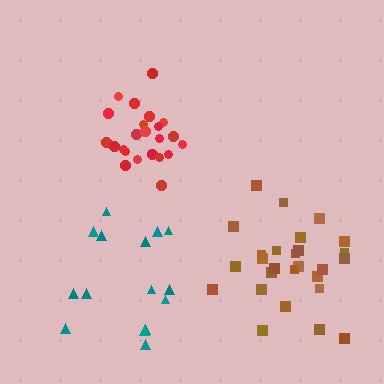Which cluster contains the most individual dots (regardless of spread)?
Brown (27).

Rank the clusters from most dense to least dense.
red, brown, teal.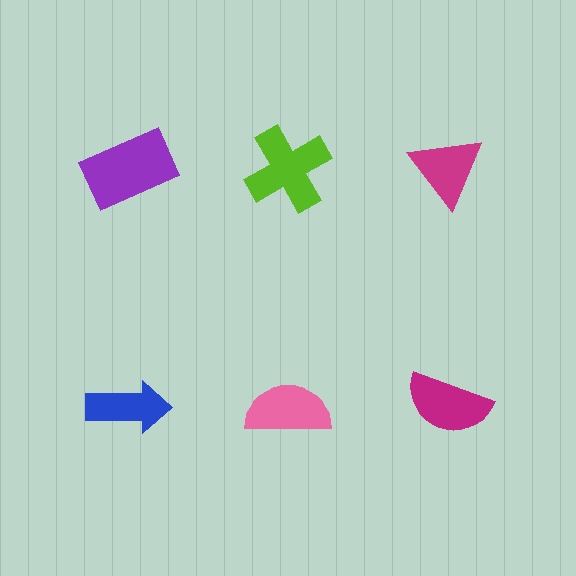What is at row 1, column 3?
A magenta triangle.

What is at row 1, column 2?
A lime cross.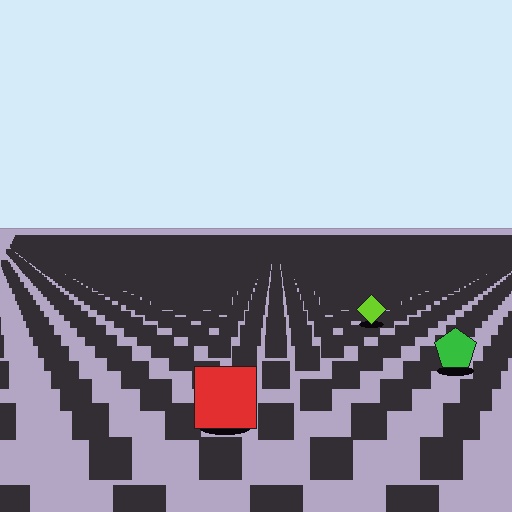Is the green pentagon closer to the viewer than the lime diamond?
Yes. The green pentagon is closer — you can tell from the texture gradient: the ground texture is coarser near it.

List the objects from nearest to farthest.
From nearest to farthest: the red square, the green pentagon, the lime diamond.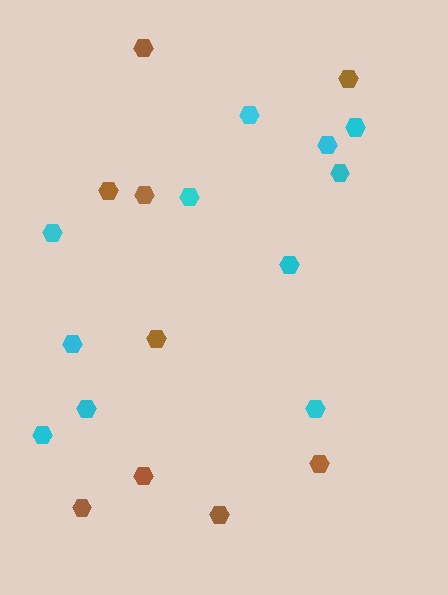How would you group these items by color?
There are 2 groups: one group of brown hexagons (9) and one group of cyan hexagons (11).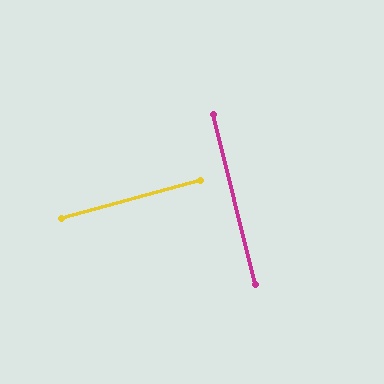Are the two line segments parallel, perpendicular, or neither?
Perpendicular — they meet at approximately 89°.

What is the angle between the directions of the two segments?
Approximately 89 degrees.